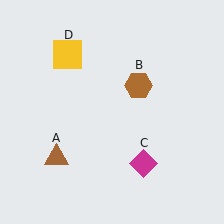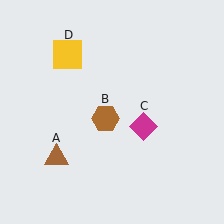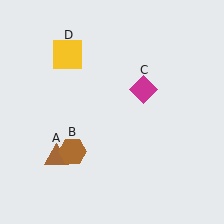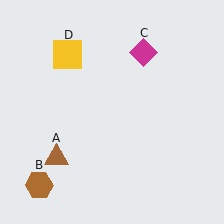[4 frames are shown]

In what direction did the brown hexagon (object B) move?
The brown hexagon (object B) moved down and to the left.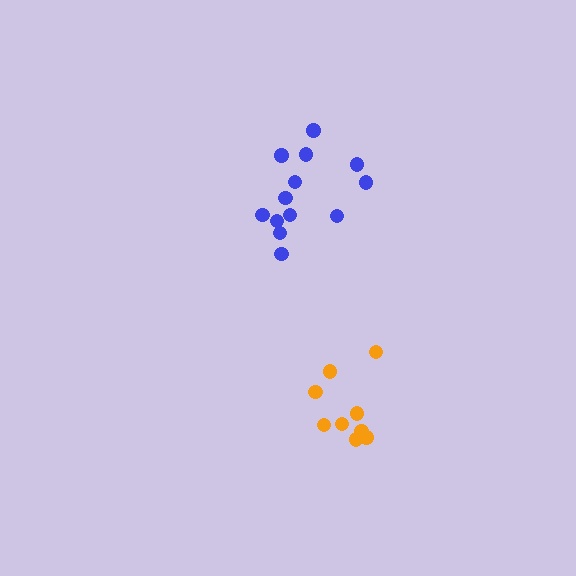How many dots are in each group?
Group 1: 9 dots, Group 2: 13 dots (22 total).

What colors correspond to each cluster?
The clusters are colored: orange, blue.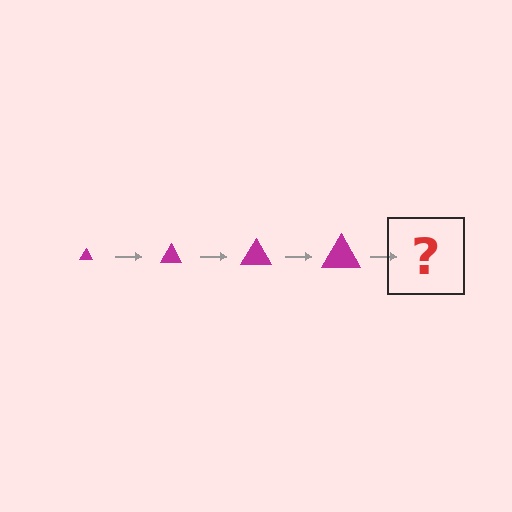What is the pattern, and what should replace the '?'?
The pattern is that the triangle gets progressively larger each step. The '?' should be a magenta triangle, larger than the previous one.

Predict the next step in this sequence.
The next step is a magenta triangle, larger than the previous one.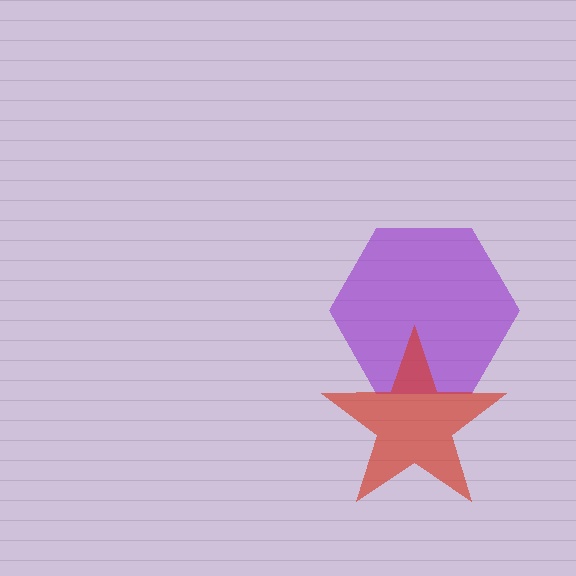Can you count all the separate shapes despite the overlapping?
Yes, there are 2 separate shapes.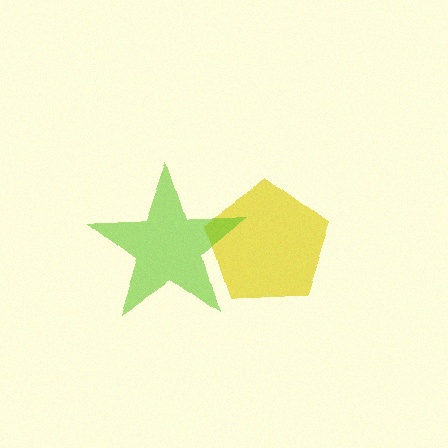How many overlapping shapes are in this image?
There are 2 overlapping shapes in the image.